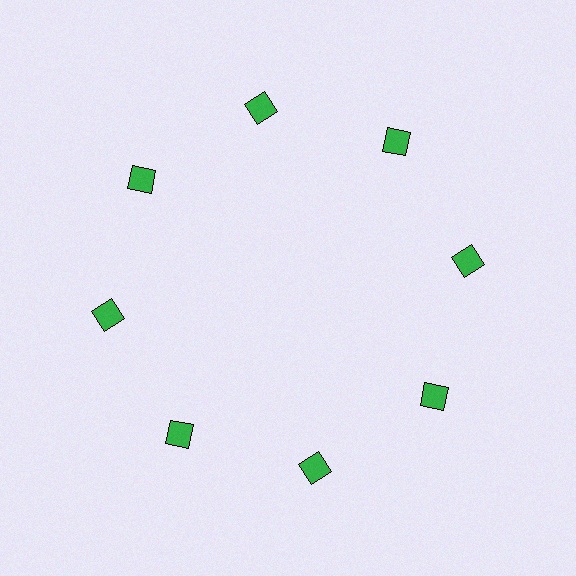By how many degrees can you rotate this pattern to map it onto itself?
The pattern maps onto itself every 45 degrees of rotation.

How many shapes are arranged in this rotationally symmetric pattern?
There are 8 shapes, arranged in 8 groups of 1.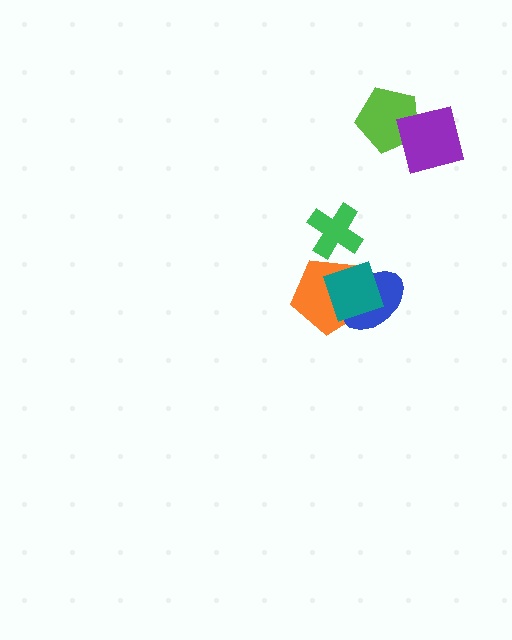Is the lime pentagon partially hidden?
Yes, it is partially covered by another shape.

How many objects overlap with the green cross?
0 objects overlap with the green cross.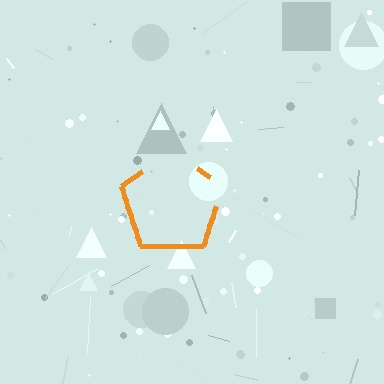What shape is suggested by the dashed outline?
The dashed outline suggests a pentagon.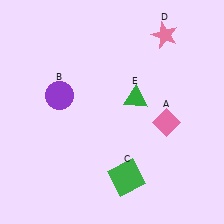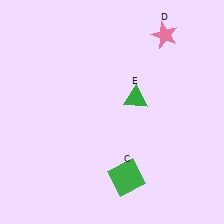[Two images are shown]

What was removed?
The pink diamond (A), the purple circle (B) were removed in Image 2.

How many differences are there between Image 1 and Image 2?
There are 2 differences between the two images.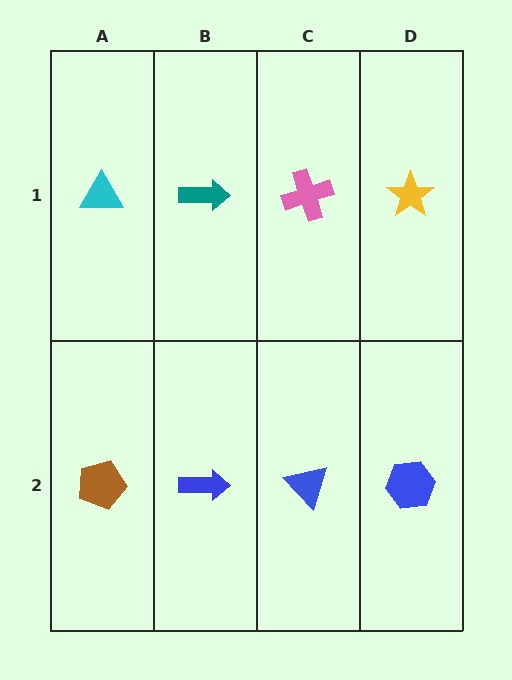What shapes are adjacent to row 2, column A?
A cyan triangle (row 1, column A), a blue arrow (row 2, column B).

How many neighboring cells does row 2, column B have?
3.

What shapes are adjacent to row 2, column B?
A teal arrow (row 1, column B), a brown pentagon (row 2, column A), a blue triangle (row 2, column C).